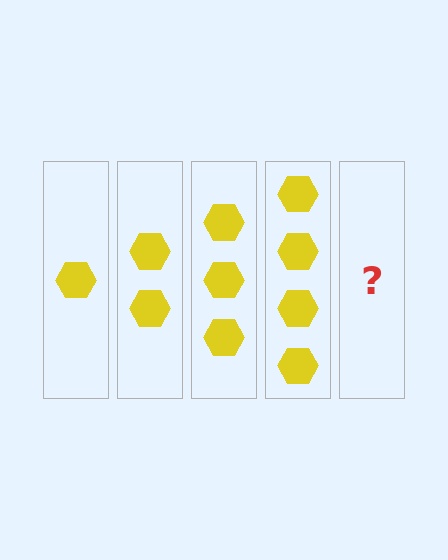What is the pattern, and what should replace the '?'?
The pattern is that each step adds one more hexagon. The '?' should be 5 hexagons.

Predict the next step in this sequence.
The next step is 5 hexagons.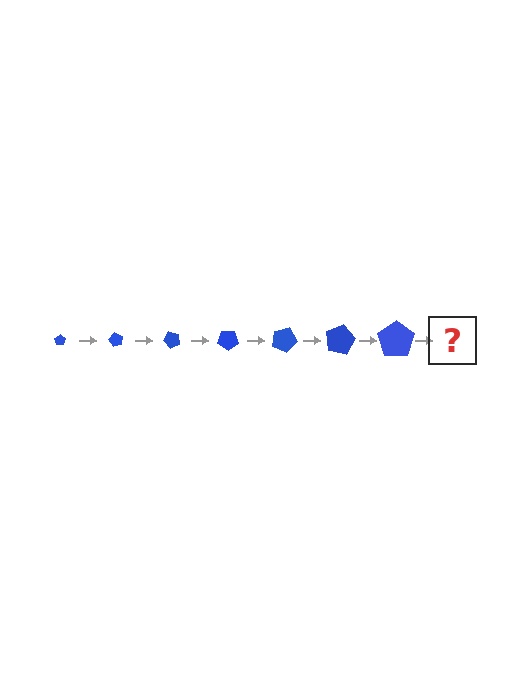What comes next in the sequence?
The next element should be a pentagon, larger than the previous one and rotated 420 degrees from the start.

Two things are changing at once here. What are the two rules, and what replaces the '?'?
The two rules are that the pentagon grows larger each step and it rotates 60 degrees each step. The '?' should be a pentagon, larger than the previous one and rotated 420 degrees from the start.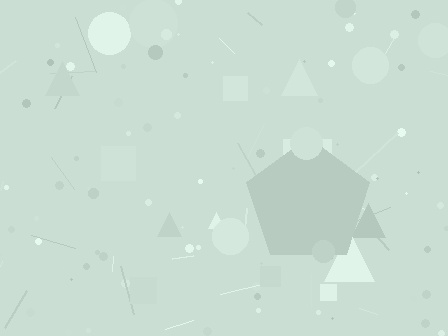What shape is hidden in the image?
A pentagon is hidden in the image.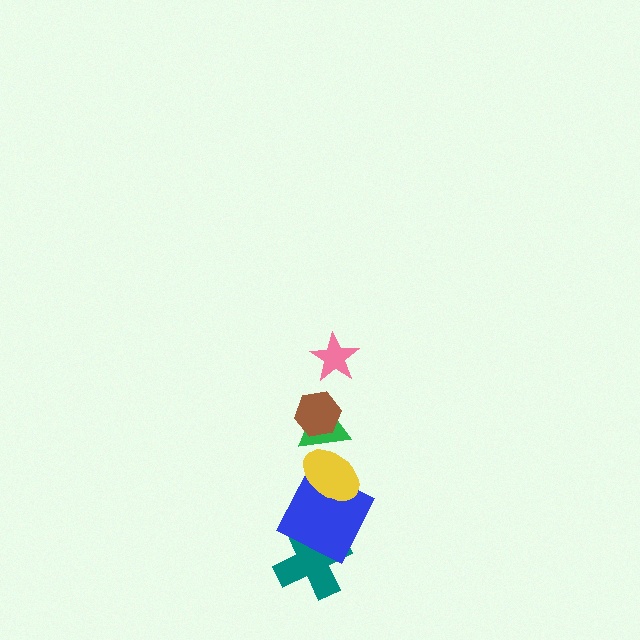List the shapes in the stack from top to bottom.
From top to bottom: the pink star, the brown hexagon, the green triangle, the yellow ellipse, the blue square, the teal cross.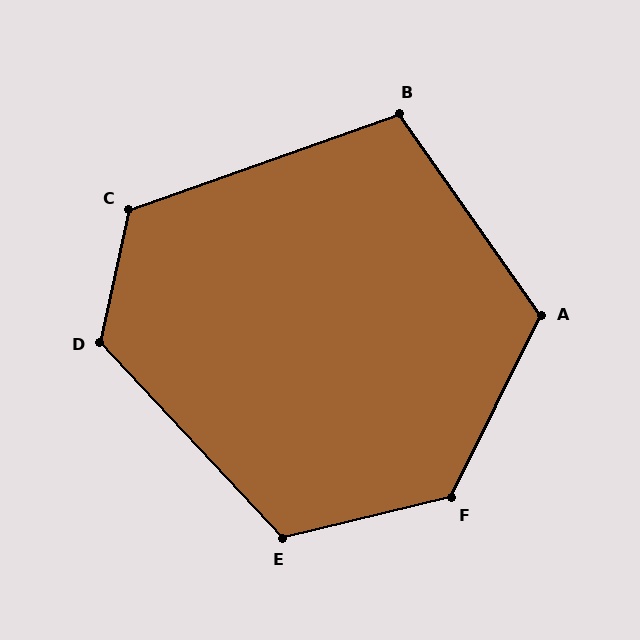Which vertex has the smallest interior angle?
B, at approximately 106 degrees.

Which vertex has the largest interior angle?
F, at approximately 130 degrees.